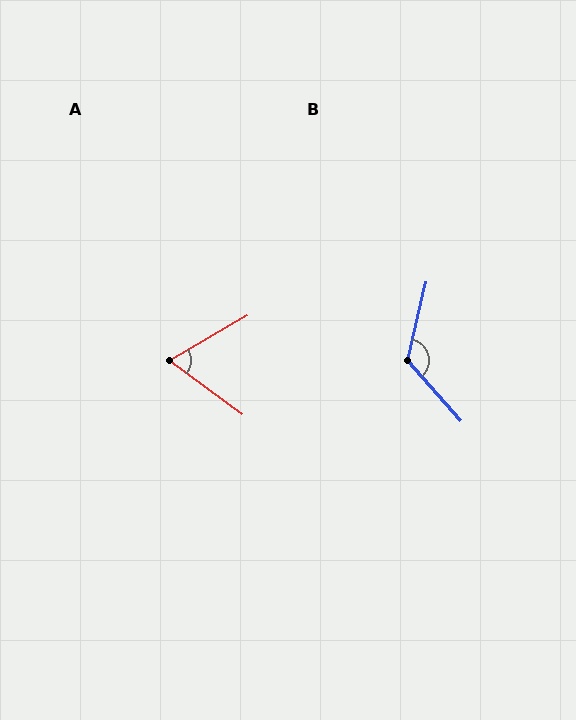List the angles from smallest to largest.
A (67°), B (125°).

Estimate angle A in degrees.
Approximately 67 degrees.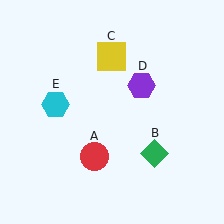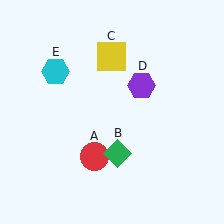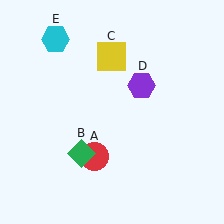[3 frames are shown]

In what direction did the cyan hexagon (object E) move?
The cyan hexagon (object E) moved up.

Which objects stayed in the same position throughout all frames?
Red circle (object A) and yellow square (object C) and purple hexagon (object D) remained stationary.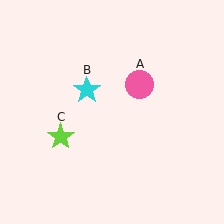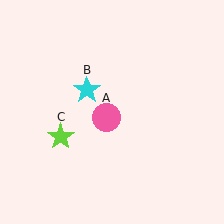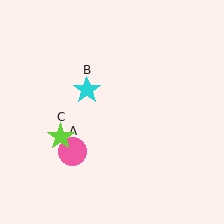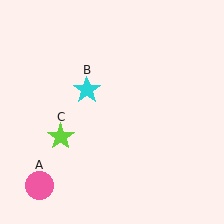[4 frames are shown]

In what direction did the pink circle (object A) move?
The pink circle (object A) moved down and to the left.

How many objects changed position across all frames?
1 object changed position: pink circle (object A).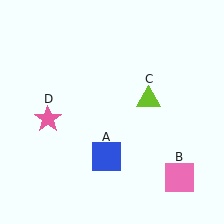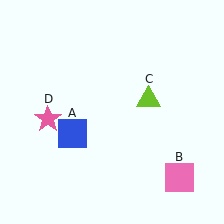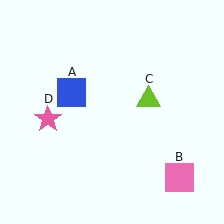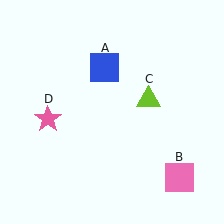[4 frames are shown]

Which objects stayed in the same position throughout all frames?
Pink square (object B) and lime triangle (object C) and pink star (object D) remained stationary.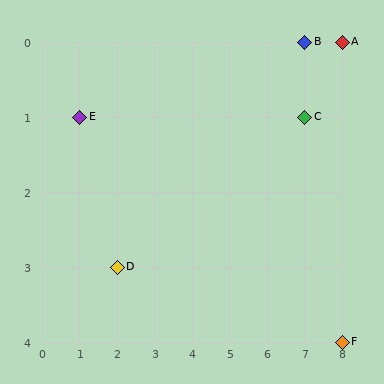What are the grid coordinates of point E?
Point E is at grid coordinates (1, 1).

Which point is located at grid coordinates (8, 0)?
Point A is at (8, 0).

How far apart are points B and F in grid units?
Points B and F are 1 column and 4 rows apart (about 4.1 grid units diagonally).